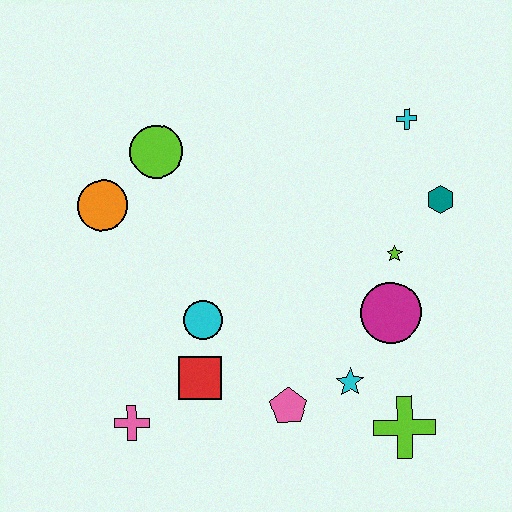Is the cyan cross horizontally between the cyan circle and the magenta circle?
No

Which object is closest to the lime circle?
The orange circle is closest to the lime circle.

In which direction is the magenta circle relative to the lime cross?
The magenta circle is above the lime cross.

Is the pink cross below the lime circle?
Yes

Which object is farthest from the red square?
The cyan cross is farthest from the red square.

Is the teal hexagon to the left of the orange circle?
No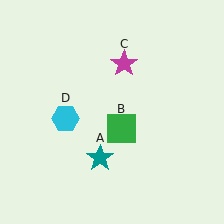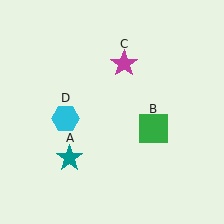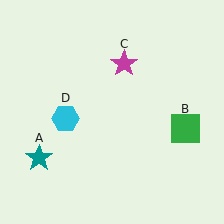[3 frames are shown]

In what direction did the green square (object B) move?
The green square (object B) moved right.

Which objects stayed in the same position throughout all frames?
Magenta star (object C) and cyan hexagon (object D) remained stationary.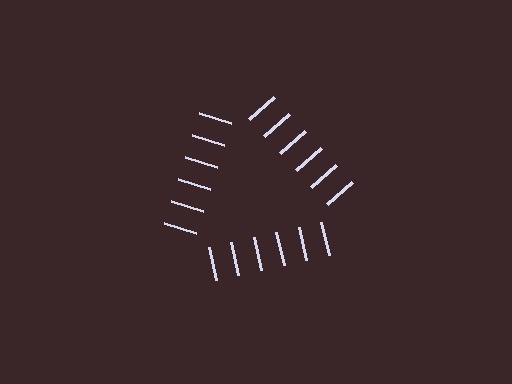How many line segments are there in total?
18 — 6 along each of the 3 edges.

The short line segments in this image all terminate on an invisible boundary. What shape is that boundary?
An illusory triangle — the line segments terminate on its edges but no continuous stroke is drawn.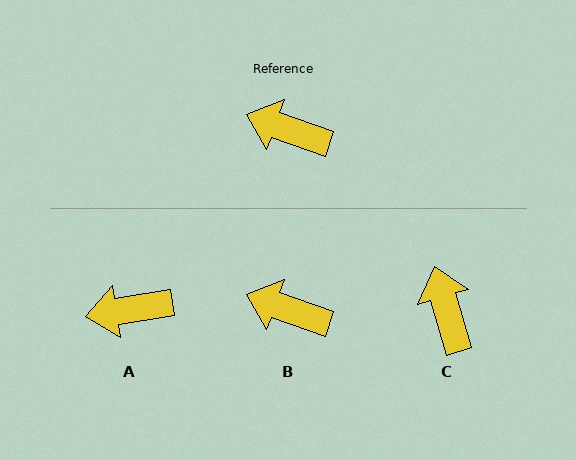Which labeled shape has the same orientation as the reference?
B.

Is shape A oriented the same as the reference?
No, it is off by about 28 degrees.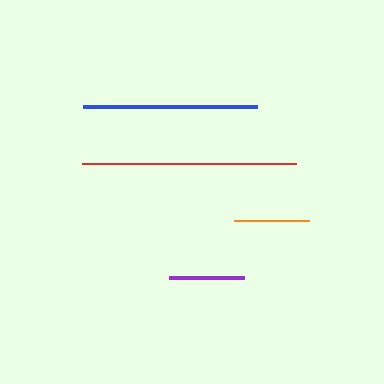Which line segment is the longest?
The red line is the longest at approximately 215 pixels.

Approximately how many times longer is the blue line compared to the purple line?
The blue line is approximately 2.3 times the length of the purple line.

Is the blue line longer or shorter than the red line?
The red line is longer than the blue line.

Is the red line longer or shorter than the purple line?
The red line is longer than the purple line.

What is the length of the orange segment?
The orange segment is approximately 75 pixels long.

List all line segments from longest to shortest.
From longest to shortest: red, blue, orange, purple.